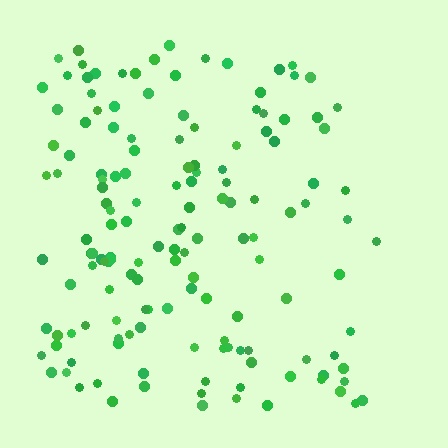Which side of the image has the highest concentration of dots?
The left.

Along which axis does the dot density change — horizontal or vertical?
Horizontal.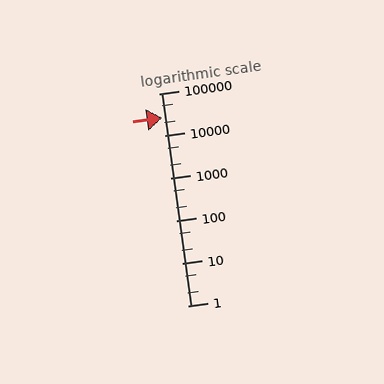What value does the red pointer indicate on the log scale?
The pointer indicates approximately 27000.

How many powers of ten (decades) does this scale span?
The scale spans 5 decades, from 1 to 100000.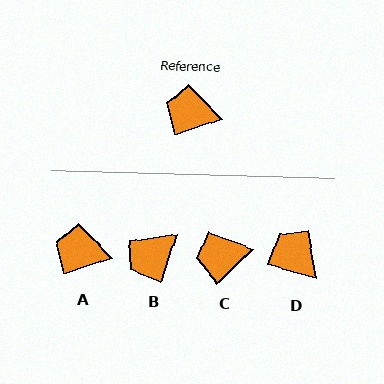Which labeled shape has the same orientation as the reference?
A.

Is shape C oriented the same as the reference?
No, it is off by about 25 degrees.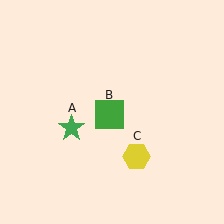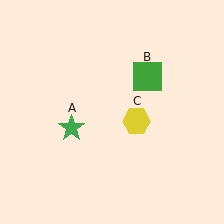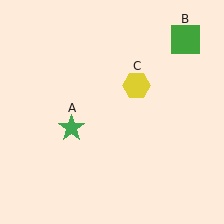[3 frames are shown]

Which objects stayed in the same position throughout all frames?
Green star (object A) remained stationary.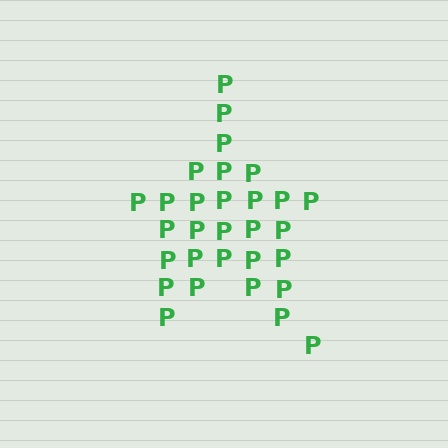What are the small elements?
The small elements are letter P's.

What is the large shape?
The large shape is a star.